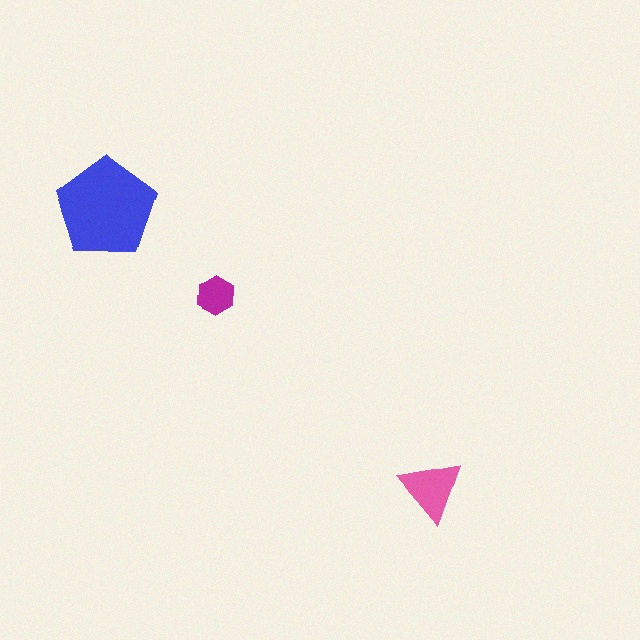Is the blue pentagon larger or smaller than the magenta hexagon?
Larger.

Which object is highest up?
The blue pentagon is topmost.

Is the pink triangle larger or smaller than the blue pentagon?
Smaller.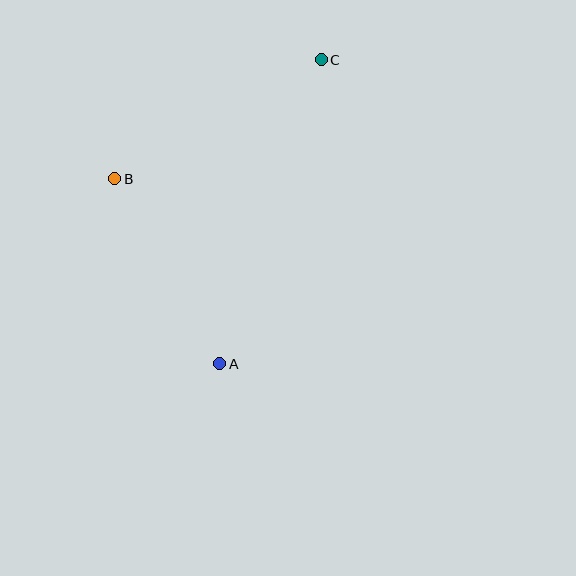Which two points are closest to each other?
Points A and B are closest to each other.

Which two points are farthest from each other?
Points A and C are farthest from each other.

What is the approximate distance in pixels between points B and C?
The distance between B and C is approximately 238 pixels.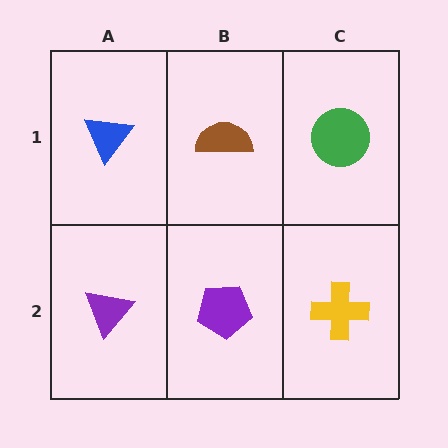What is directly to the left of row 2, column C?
A purple pentagon.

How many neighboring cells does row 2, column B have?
3.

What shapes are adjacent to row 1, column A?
A purple triangle (row 2, column A), a brown semicircle (row 1, column B).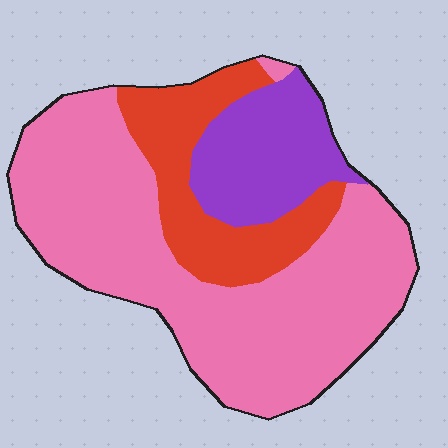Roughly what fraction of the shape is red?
Red takes up between a sixth and a third of the shape.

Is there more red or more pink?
Pink.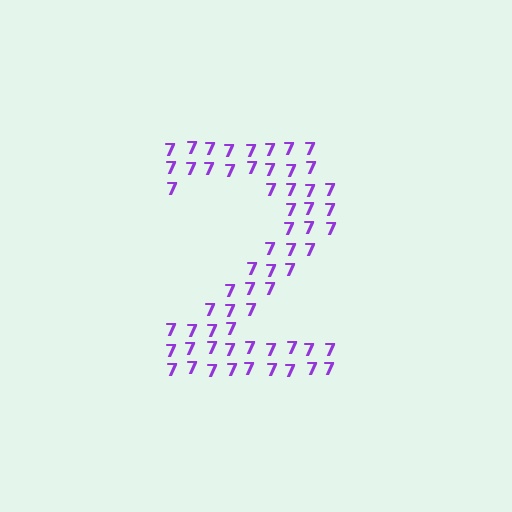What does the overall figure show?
The overall figure shows the digit 2.